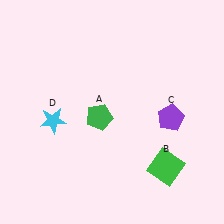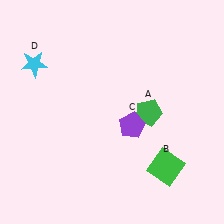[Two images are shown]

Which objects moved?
The objects that moved are: the green pentagon (A), the purple pentagon (C), the cyan star (D).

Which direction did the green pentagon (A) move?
The green pentagon (A) moved right.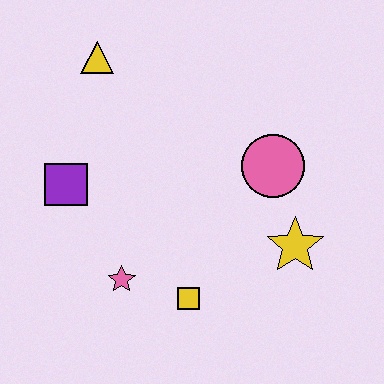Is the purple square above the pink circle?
No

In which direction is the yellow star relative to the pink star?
The yellow star is to the right of the pink star.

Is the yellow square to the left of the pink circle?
Yes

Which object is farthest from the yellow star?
The yellow triangle is farthest from the yellow star.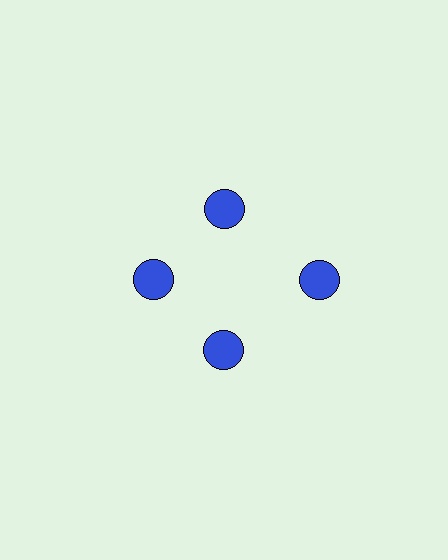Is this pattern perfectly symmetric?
No. The 4 blue circles are arranged in a ring, but one element near the 3 o'clock position is pushed outward from the center, breaking the 4-fold rotational symmetry.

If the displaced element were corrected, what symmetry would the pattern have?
It would have 4-fold rotational symmetry — the pattern would map onto itself every 90 degrees.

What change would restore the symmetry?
The symmetry would be restored by moving it inward, back onto the ring so that all 4 circles sit at equal angles and equal distance from the center.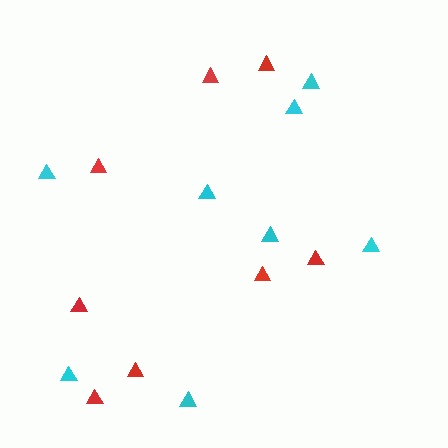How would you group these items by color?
There are 2 groups: one group of cyan triangles (8) and one group of red triangles (8).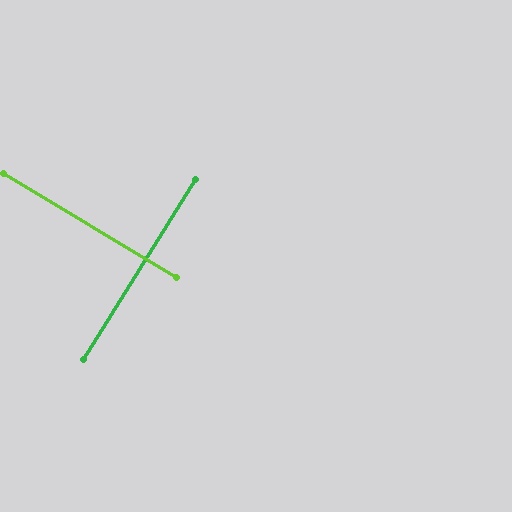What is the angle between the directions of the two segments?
Approximately 89 degrees.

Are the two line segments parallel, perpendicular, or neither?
Perpendicular — they meet at approximately 89°.